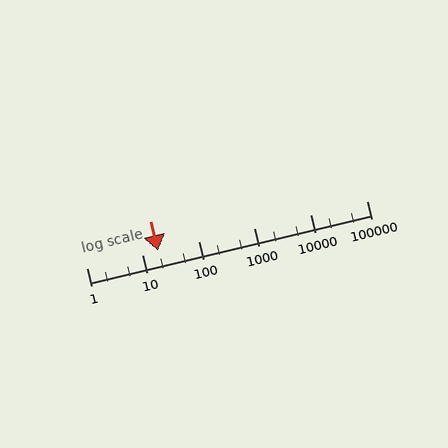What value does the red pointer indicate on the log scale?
The pointer indicates approximately 19.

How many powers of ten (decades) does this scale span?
The scale spans 5 decades, from 1 to 100000.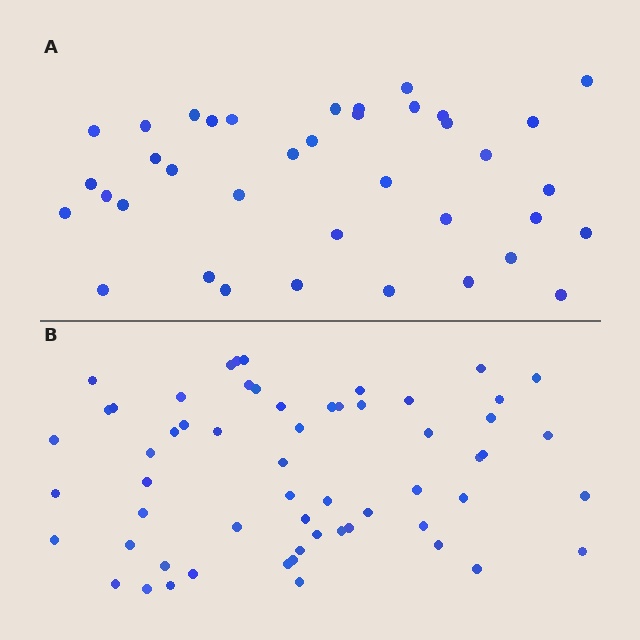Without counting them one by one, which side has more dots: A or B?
Region B (the bottom region) has more dots.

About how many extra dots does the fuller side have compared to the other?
Region B has approximately 20 more dots than region A.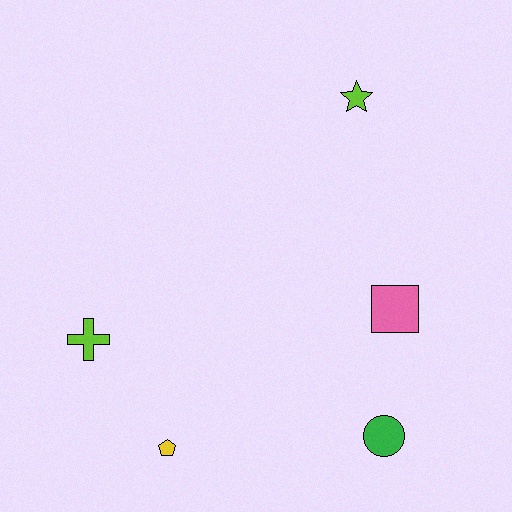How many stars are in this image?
There is 1 star.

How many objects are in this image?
There are 5 objects.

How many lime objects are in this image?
There are 2 lime objects.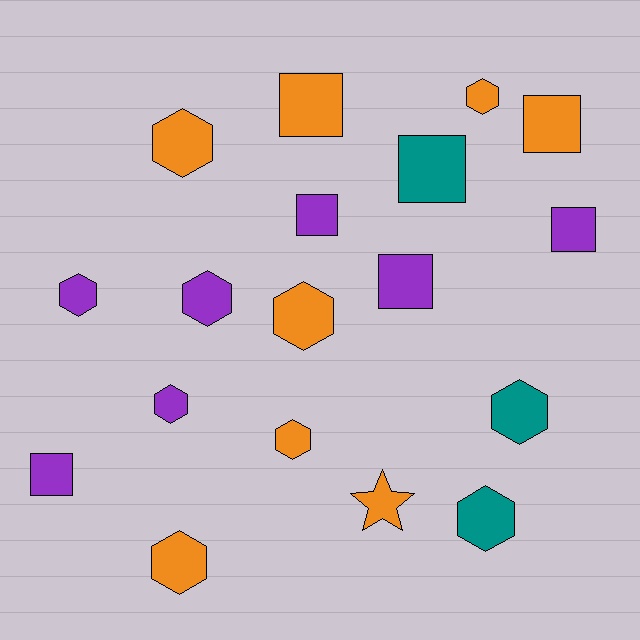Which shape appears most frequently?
Hexagon, with 10 objects.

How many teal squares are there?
There is 1 teal square.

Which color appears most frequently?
Orange, with 8 objects.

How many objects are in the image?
There are 18 objects.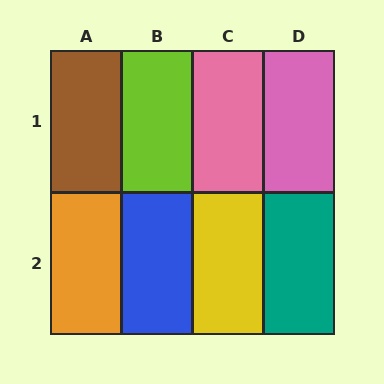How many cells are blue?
1 cell is blue.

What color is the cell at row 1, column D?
Pink.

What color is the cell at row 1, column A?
Brown.